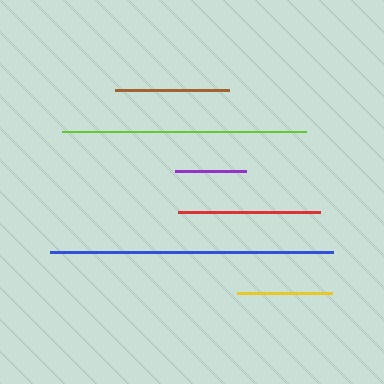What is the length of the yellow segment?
The yellow segment is approximately 96 pixels long.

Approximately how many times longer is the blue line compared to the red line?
The blue line is approximately 2.0 times the length of the red line.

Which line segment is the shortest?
The purple line is the shortest at approximately 72 pixels.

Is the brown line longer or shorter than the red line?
The red line is longer than the brown line.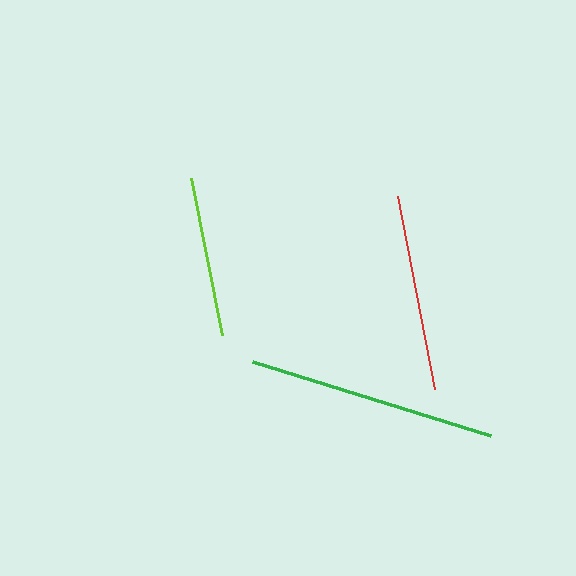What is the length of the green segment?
The green segment is approximately 250 pixels long.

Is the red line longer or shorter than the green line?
The green line is longer than the red line.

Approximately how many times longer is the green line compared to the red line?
The green line is approximately 1.3 times the length of the red line.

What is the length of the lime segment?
The lime segment is approximately 160 pixels long.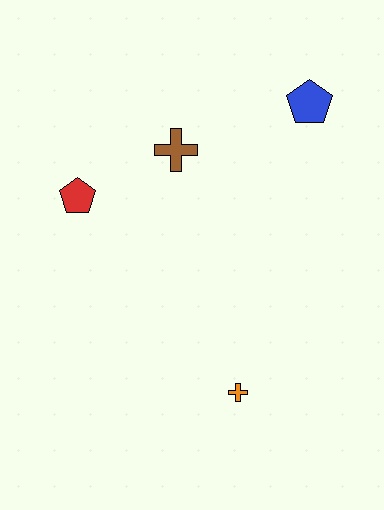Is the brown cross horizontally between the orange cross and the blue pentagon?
No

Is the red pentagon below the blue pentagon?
Yes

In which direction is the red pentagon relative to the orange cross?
The red pentagon is above the orange cross.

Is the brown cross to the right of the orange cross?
No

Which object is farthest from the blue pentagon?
The orange cross is farthest from the blue pentagon.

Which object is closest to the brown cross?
The red pentagon is closest to the brown cross.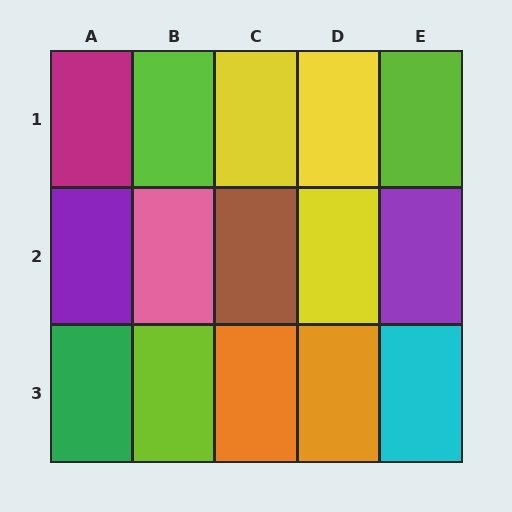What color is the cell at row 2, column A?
Purple.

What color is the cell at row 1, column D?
Yellow.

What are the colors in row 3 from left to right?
Green, lime, orange, orange, cyan.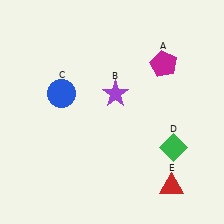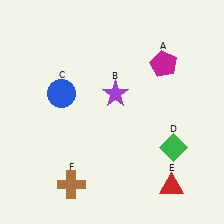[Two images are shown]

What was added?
A brown cross (F) was added in Image 2.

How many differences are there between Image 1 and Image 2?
There is 1 difference between the two images.